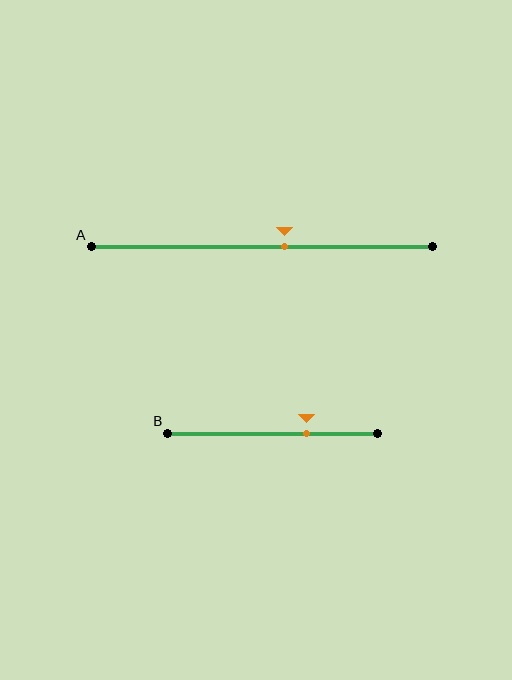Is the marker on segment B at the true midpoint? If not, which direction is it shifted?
No, the marker on segment B is shifted to the right by about 16% of the segment length.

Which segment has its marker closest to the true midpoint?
Segment A has its marker closest to the true midpoint.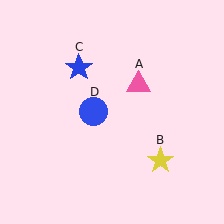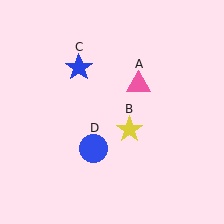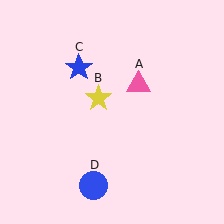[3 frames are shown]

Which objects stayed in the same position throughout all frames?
Pink triangle (object A) and blue star (object C) remained stationary.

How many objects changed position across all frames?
2 objects changed position: yellow star (object B), blue circle (object D).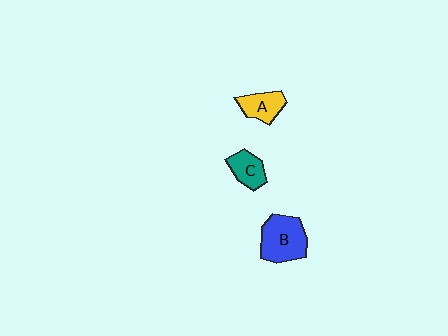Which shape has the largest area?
Shape B (blue).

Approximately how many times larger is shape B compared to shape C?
Approximately 1.8 times.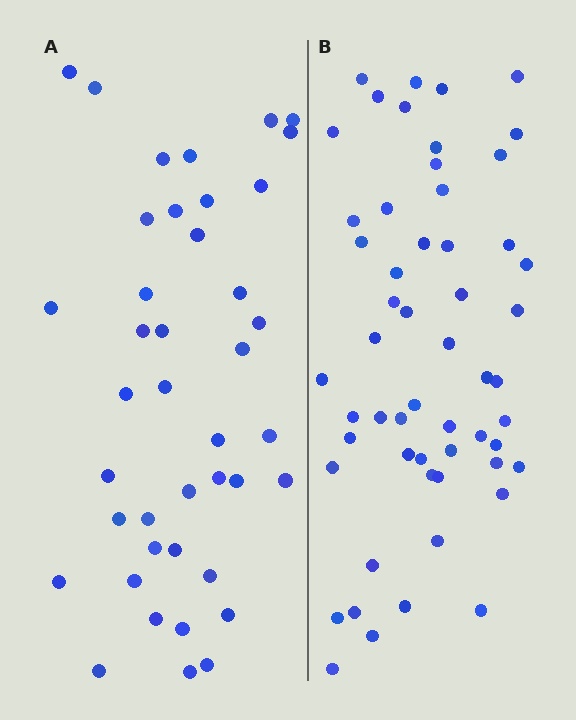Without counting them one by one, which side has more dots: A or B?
Region B (the right region) has more dots.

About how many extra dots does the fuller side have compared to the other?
Region B has approximately 15 more dots than region A.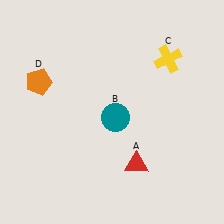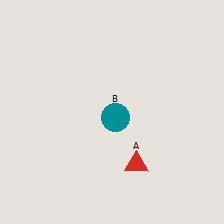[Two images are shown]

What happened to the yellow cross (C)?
The yellow cross (C) was removed in Image 2. It was in the top-right area of Image 1.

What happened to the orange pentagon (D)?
The orange pentagon (D) was removed in Image 2. It was in the top-left area of Image 1.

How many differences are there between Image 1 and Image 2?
There are 2 differences between the two images.